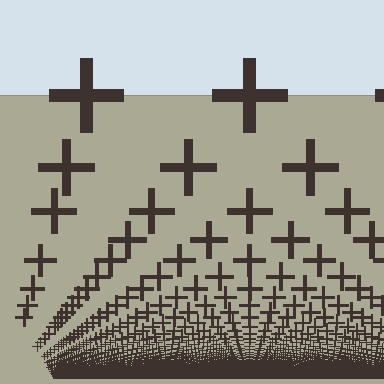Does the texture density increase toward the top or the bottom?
Density increases toward the bottom.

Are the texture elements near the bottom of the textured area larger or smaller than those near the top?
Smaller. The gradient is inverted — elements near the bottom are smaller and denser.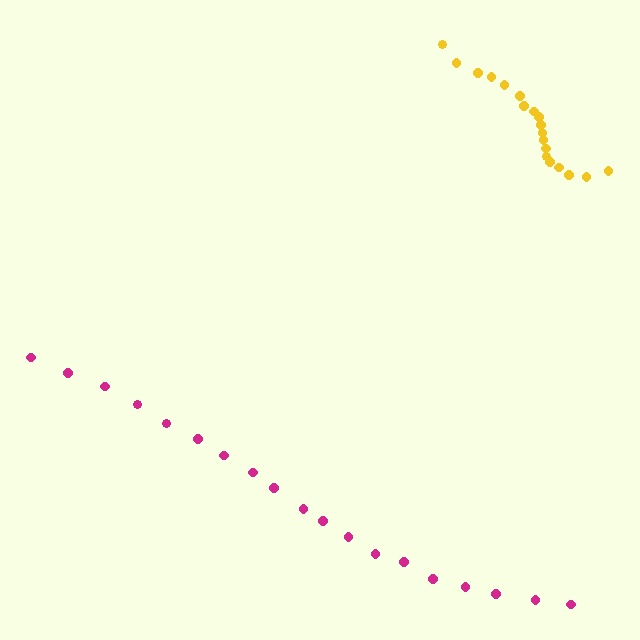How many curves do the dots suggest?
There are 2 distinct paths.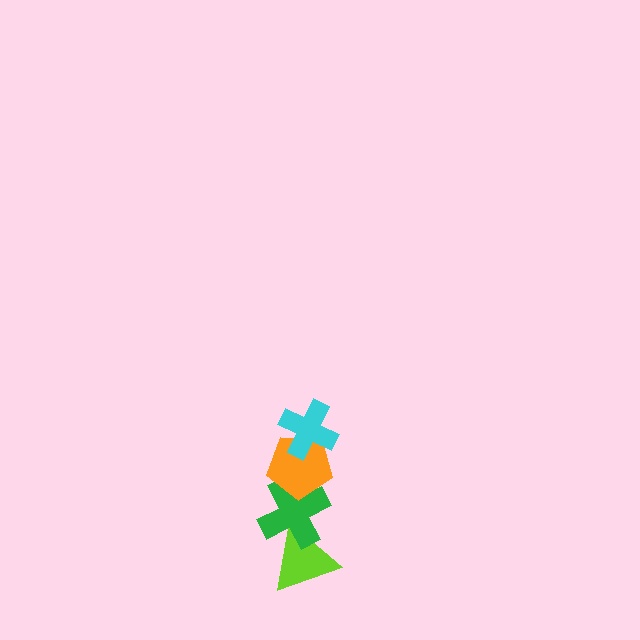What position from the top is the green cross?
The green cross is 3rd from the top.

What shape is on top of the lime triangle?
The green cross is on top of the lime triangle.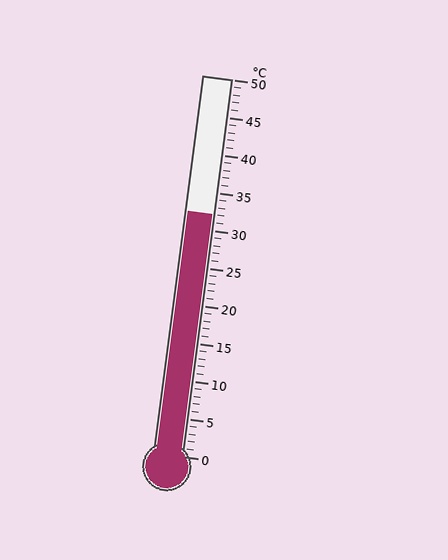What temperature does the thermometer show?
The thermometer shows approximately 32°C.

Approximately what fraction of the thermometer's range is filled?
The thermometer is filled to approximately 65% of its range.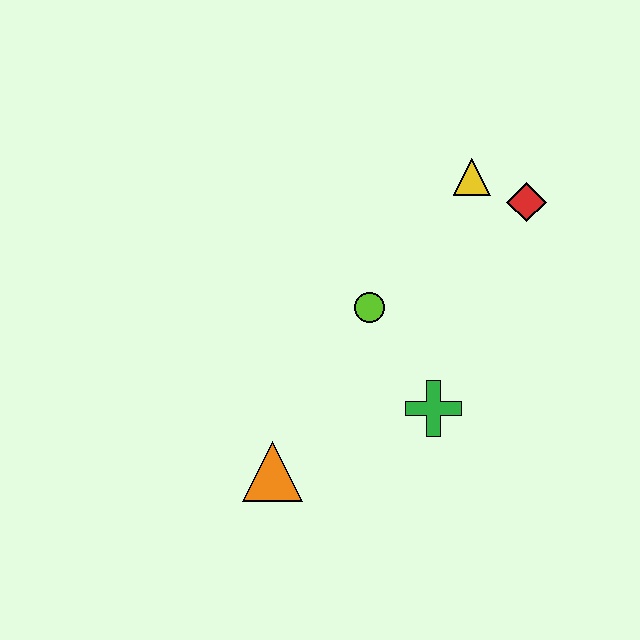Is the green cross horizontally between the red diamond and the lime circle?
Yes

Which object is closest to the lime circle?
The green cross is closest to the lime circle.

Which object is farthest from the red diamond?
The orange triangle is farthest from the red diamond.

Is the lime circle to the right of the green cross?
No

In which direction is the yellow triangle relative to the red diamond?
The yellow triangle is to the left of the red diamond.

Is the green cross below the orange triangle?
No